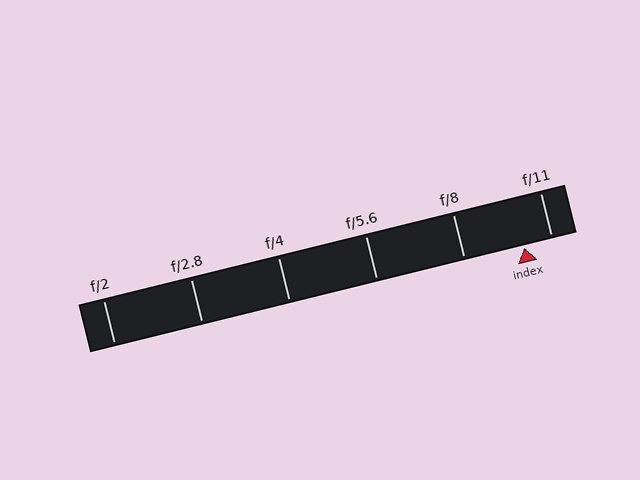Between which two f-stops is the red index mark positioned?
The index mark is between f/8 and f/11.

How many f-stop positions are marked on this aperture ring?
There are 6 f-stop positions marked.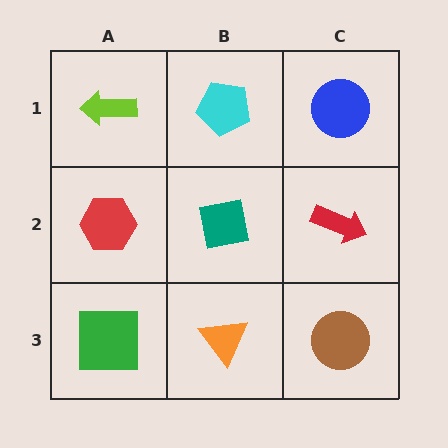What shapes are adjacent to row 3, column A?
A red hexagon (row 2, column A), an orange triangle (row 3, column B).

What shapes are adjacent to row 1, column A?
A red hexagon (row 2, column A), a cyan pentagon (row 1, column B).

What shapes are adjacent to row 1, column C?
A red arrow (row 2, column C), a cyan pentagon (row 1, column B).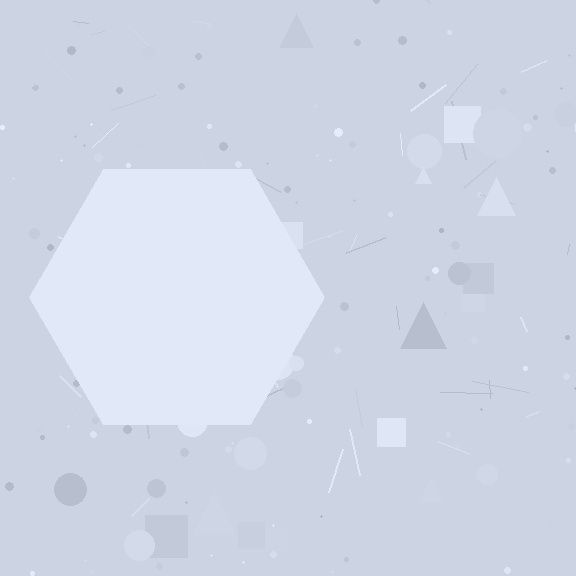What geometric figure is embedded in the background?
A hexagon is embedded in the background.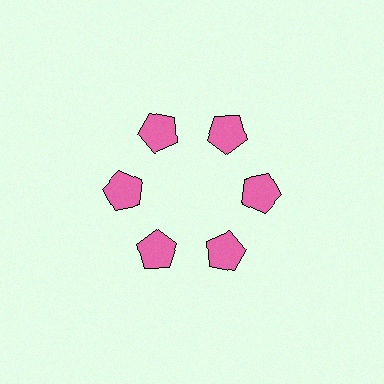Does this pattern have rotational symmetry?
Yes, this pattern has 6-fold rotational symmetry. It looks the same after rotating 60 degrees around the center.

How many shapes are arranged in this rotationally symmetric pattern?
There are 6 shapes, arranged in 6 groups of 1.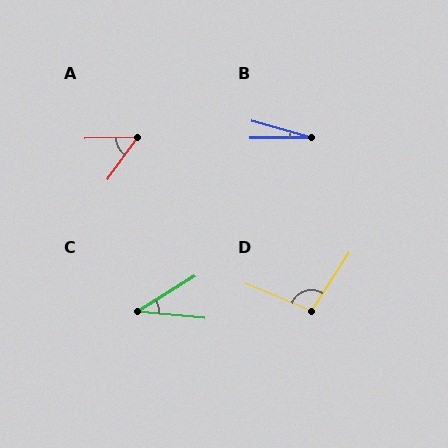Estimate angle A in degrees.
Approximately 53 degrees.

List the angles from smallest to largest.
B (16°), C (37°), A (53°), D (100°).